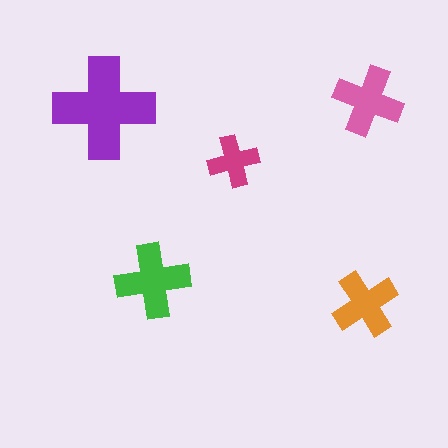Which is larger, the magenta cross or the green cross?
The green one.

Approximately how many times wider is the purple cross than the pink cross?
About 1.5 times wider.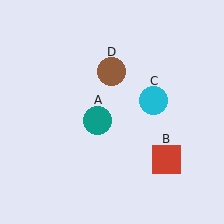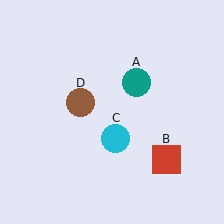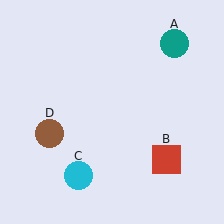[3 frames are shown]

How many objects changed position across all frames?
3 objects changed position: teal circle (object A), cyan circle (object C), brown circle (object D).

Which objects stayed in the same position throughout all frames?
Red square (object B) remained stationary.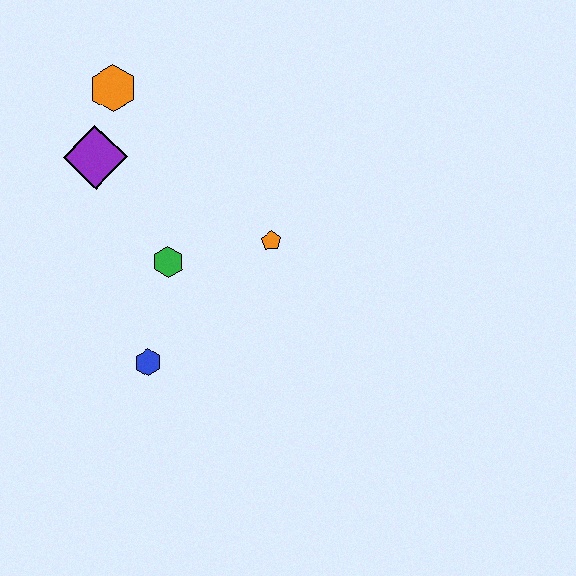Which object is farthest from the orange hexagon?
The blue hexagon is farthest from the orange hexagon.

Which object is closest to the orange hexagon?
The purple diamond is closest to the orange hexagon.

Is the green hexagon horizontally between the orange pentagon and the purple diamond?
Yes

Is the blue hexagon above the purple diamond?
No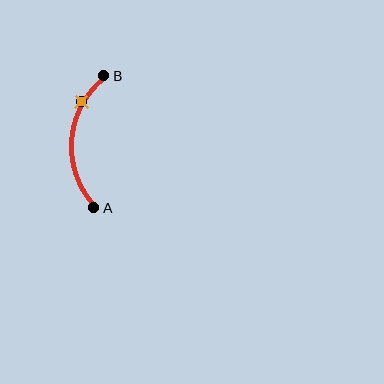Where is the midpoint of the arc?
The arc midpoint is the point on the curve farthest from the straight line joining A and B. It sits to the left of that line.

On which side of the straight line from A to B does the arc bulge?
The arc bulges to the left of the straight line connecting A and B.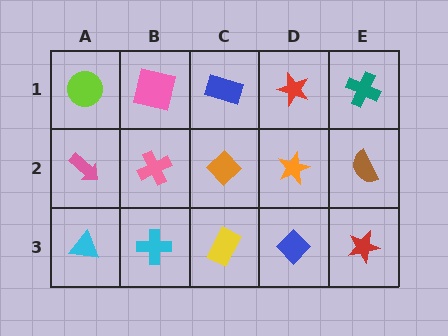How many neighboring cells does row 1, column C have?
3.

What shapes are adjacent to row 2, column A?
A lime circle (row 1, column A), a cyan triangle (row 3, column A), a pink cross (row 2, column B).